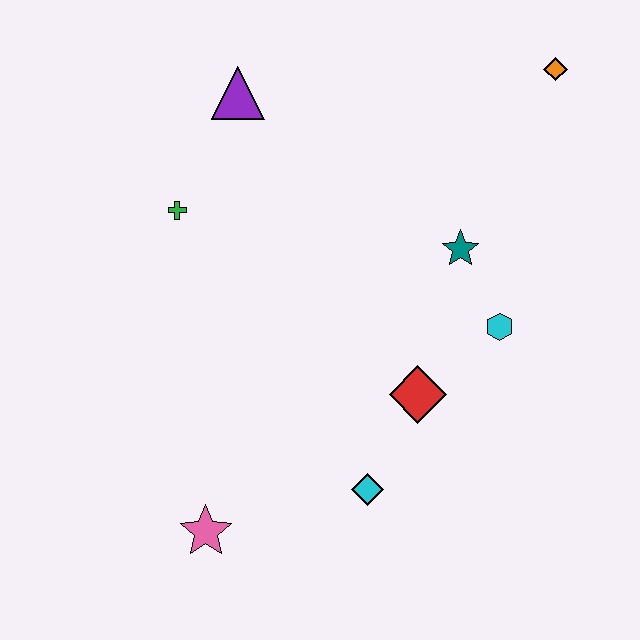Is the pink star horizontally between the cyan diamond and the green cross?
Yes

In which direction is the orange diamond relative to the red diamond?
The orange diamond is above the red diamond.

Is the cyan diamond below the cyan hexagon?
Yes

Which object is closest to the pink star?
The cyan diamond is closest to the pink star.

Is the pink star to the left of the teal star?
Yes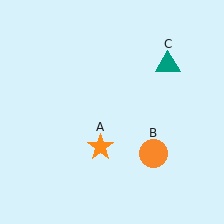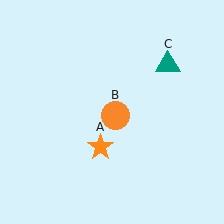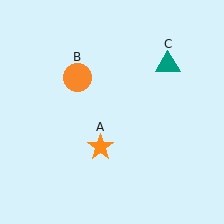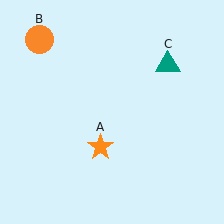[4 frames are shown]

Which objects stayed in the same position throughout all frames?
Orange star (object A) and teal triangle (object C) remained stationary.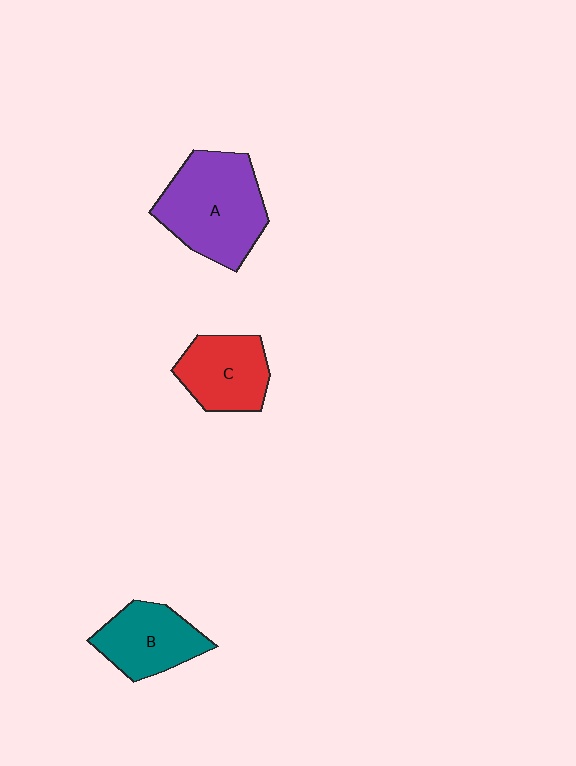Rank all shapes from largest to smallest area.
From largest to smallest: A (purple), B (teal), C (red).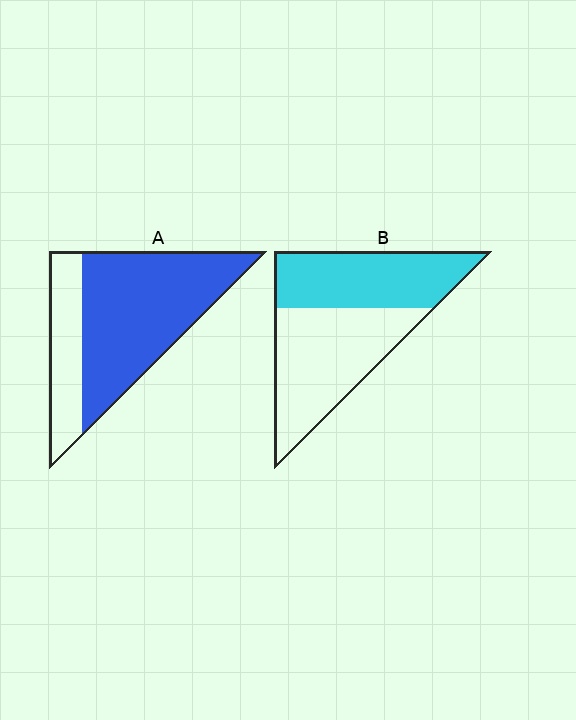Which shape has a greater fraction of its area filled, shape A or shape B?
Shape A.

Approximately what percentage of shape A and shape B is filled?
A is approximately 70% and B is approximately 45%.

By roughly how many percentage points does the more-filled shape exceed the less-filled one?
By roughly 25 percentage points (A over B).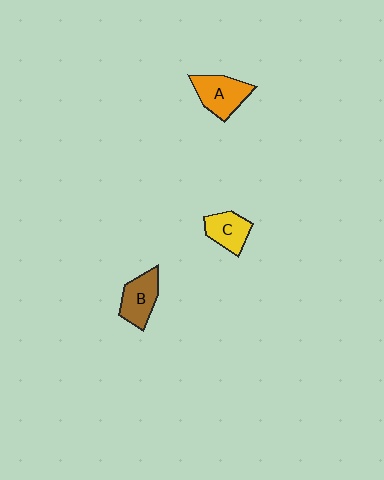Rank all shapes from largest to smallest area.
From largest to smallest: A (orange), B (brown), C (yellow).